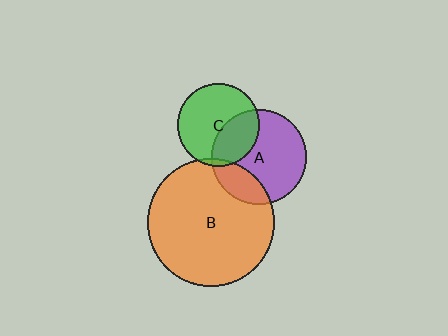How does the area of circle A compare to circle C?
Approximately 1.3 times.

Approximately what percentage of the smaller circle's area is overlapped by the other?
Approximately 20%.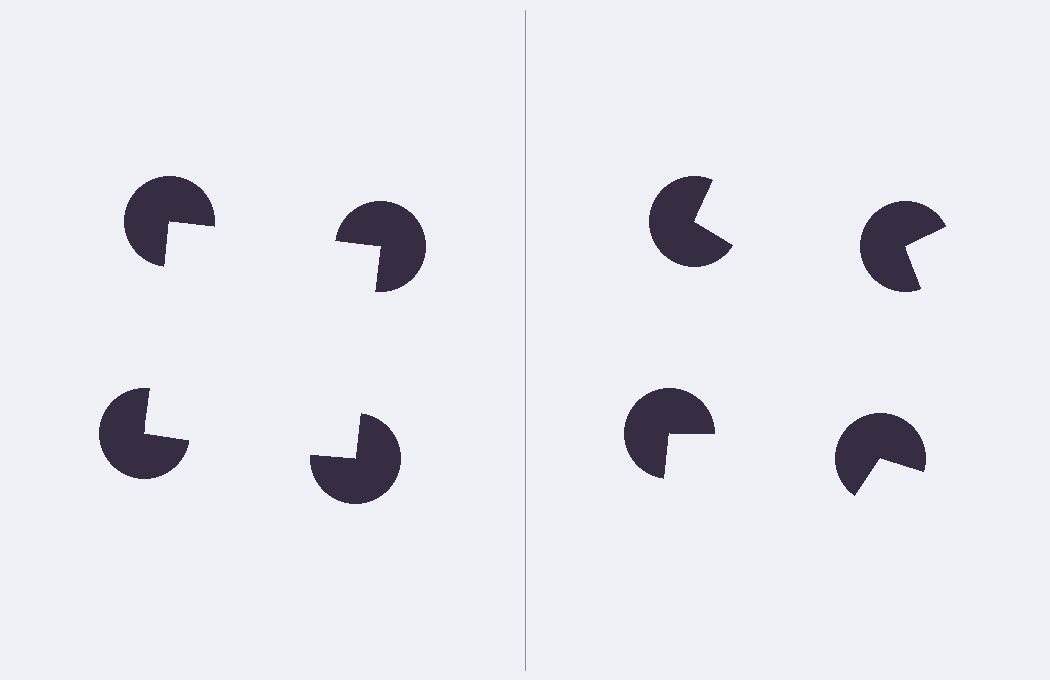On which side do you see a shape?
An illusory square appears on the left side. On the right side the wedge cuts are rotated, so no coherent shape forms.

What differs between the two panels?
The pac-man discs are positioned identically on both sides; only the wedge orientations differ. On the left they align to a square; on the right they are misaligned.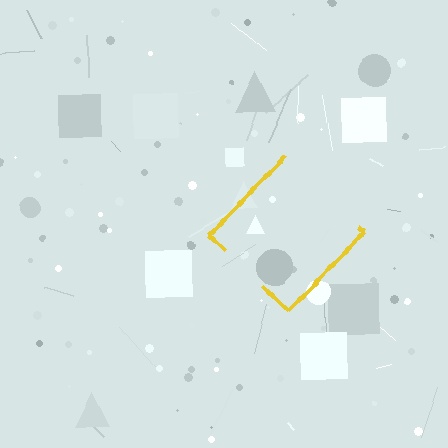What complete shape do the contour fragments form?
The contour fragments form a diamond.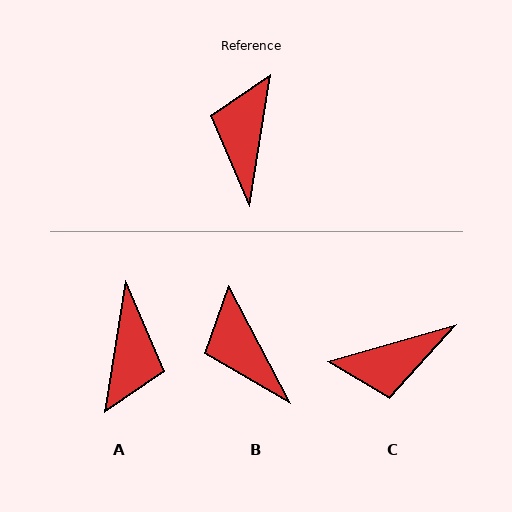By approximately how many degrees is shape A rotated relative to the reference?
Approximately 180 degrees counter-clockwise.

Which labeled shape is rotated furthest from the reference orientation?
A, about 180 degrees away.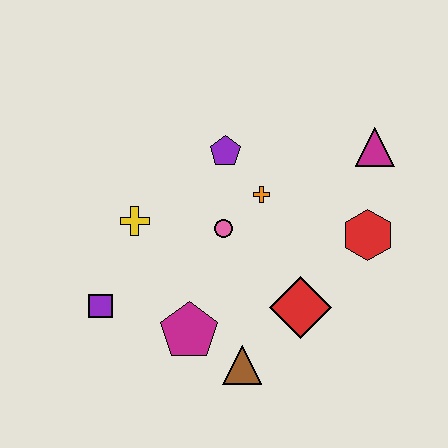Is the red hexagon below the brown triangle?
No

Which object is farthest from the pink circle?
The magenta triangle is farthest from the pink circle.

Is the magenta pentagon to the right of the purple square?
Yes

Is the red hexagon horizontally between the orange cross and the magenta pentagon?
No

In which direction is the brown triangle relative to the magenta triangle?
The brown triangle is below the magenta triangle.